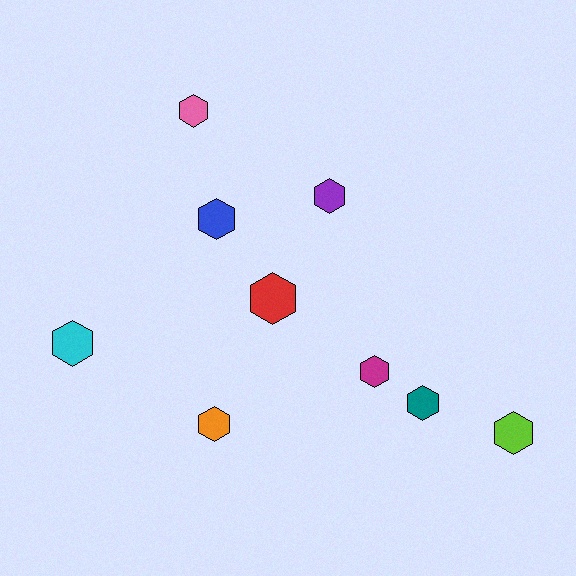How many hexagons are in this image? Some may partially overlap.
There are 9 hexagons.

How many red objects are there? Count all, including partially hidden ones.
There is 1 red object.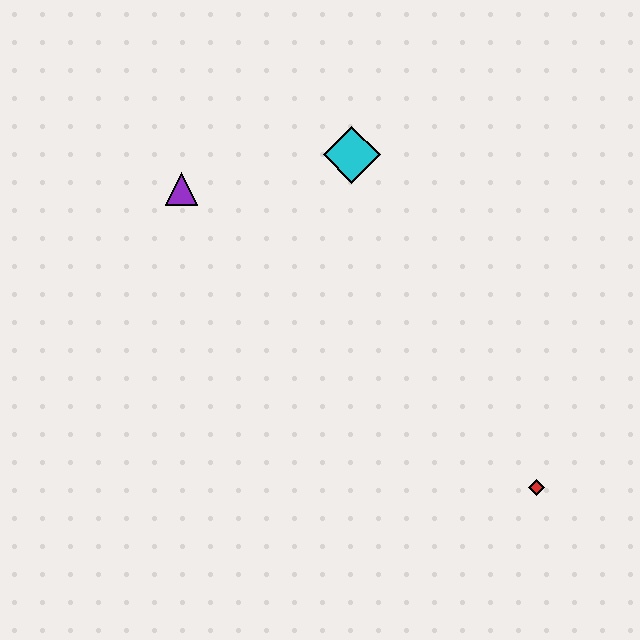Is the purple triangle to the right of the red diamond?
No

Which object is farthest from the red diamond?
The purple triangle is farthest from the red diamond.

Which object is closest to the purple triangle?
The cyan diamond is closest to the purple triangle.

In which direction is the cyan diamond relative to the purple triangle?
The cyan diamond is to the right of the purple triangle.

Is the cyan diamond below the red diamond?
No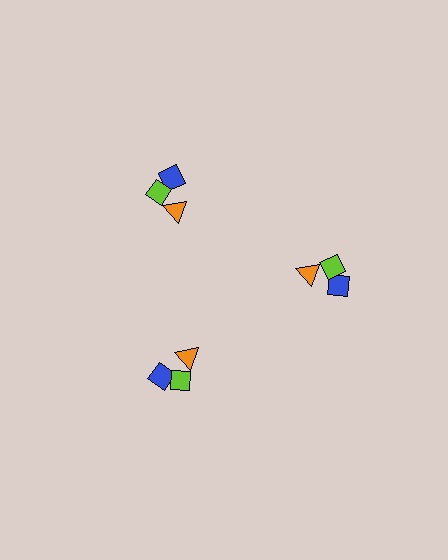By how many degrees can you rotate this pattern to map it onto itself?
The pattern maps onto itself every 120 degrees of rotation.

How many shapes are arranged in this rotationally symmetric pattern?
There are 9 shapes, arranged in 3 groups of 3.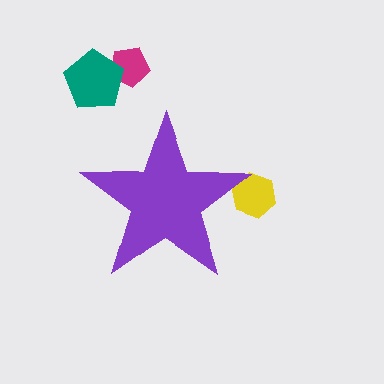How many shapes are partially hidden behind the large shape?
1 shape is partially hidden.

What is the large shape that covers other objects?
A purple star.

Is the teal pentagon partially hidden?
No, the teal pentagon is fully visible.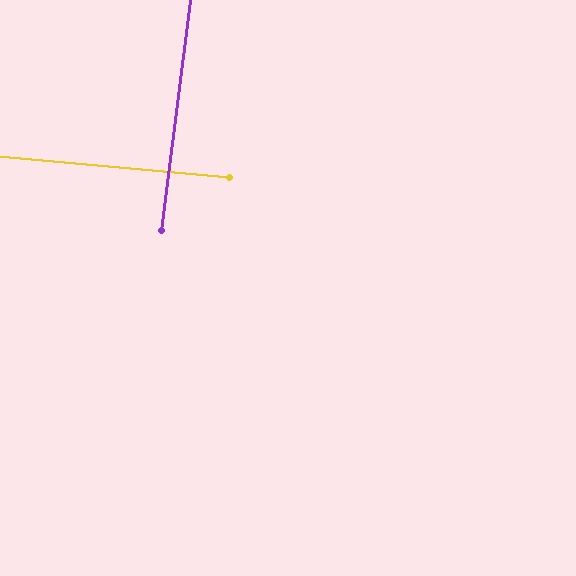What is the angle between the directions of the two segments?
Approximately 88 degrees.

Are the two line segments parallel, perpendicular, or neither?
Perpendicular — they meet at approximately 88°.